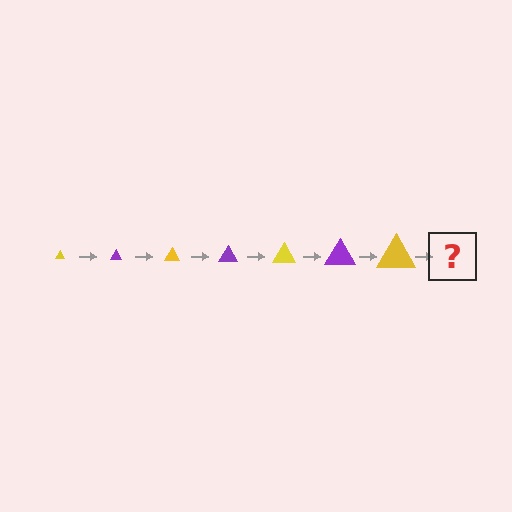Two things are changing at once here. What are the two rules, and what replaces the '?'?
The two rules are that the triangle grows larger each step and the color cycles through yellow and purple. The '?' should be a purple triangle, larger than the previous one.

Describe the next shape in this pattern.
It should be a purple triangle, larger than the previous one.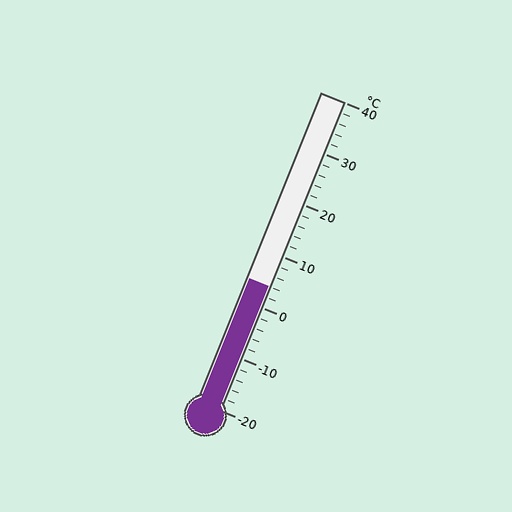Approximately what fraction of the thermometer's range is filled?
The thermometer is filled to approximately 40% of its range.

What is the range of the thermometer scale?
The thermometer scale ranges from -20°C to 40°C.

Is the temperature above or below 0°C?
The temperature is above 0°C.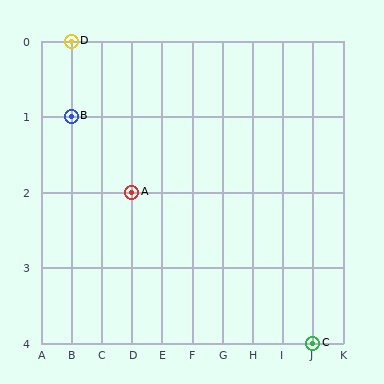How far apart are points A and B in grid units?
Points A and B are 2 columns and 1 row apart (about 2.2 grid units diagonally).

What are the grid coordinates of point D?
Point D is at grid coordinates (B, 0).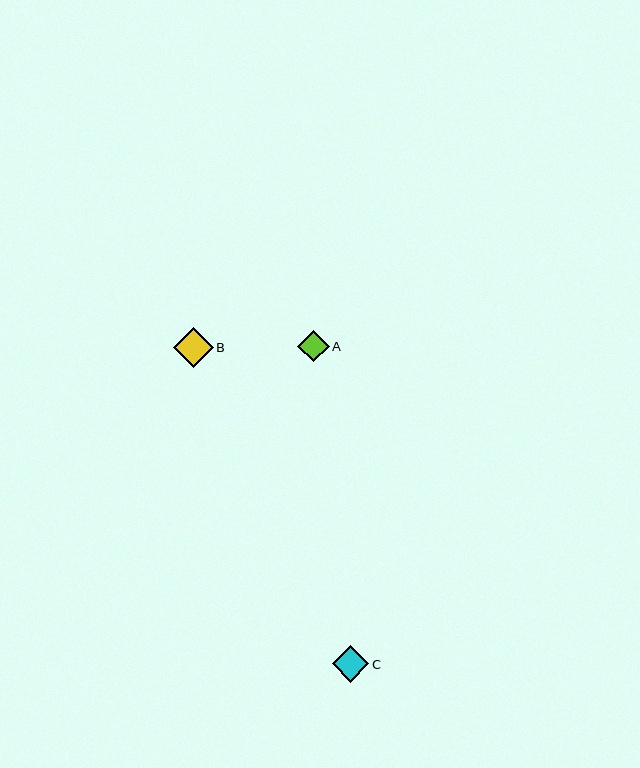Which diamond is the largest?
Diamond B is the largest with a size of approximately 39 pixels.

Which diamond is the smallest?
Diamond A is the smallest with a size of approximately 31 pixels.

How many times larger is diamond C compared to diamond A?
Diamond C is approximately 1.2 times the size of diamond A.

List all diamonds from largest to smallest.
From largest to smallest: B, C, A.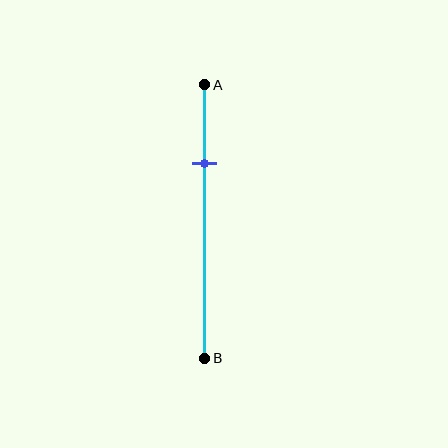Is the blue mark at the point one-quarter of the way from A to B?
No, the mark is at about 30% from A, not at the 25% one-quarter point.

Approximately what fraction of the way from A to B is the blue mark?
The blue mark is approximately 30% of the way from A to B.